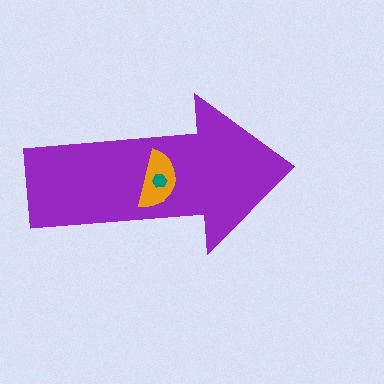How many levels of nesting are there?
3.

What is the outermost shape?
The purple arrow.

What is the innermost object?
The teal hexagon.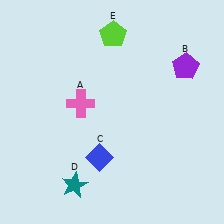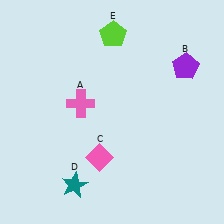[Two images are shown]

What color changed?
The diamond (C) changed from blue in Image 1 to pink in Image 2.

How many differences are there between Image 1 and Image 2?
There is 1 difference between the two images.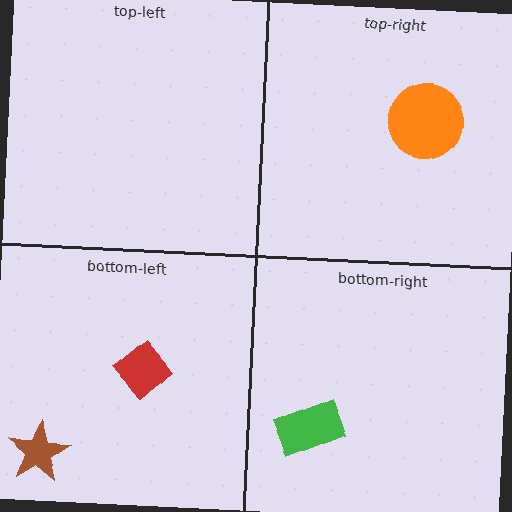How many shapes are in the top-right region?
1.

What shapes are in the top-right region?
The orange circle.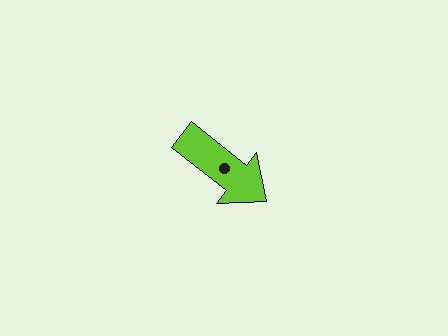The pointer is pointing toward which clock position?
Roughly 4 o'clock.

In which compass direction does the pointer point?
Southeast.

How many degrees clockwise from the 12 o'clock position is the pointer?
Approximately 128 degrees.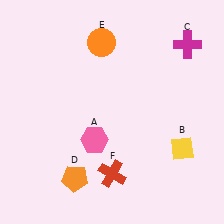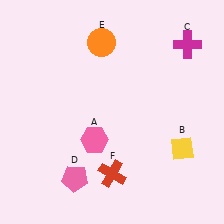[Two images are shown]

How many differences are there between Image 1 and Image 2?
There is 1 difference between the two images.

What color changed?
The pentagon (D) changed from orange in Image 1 to pink in Image 2.